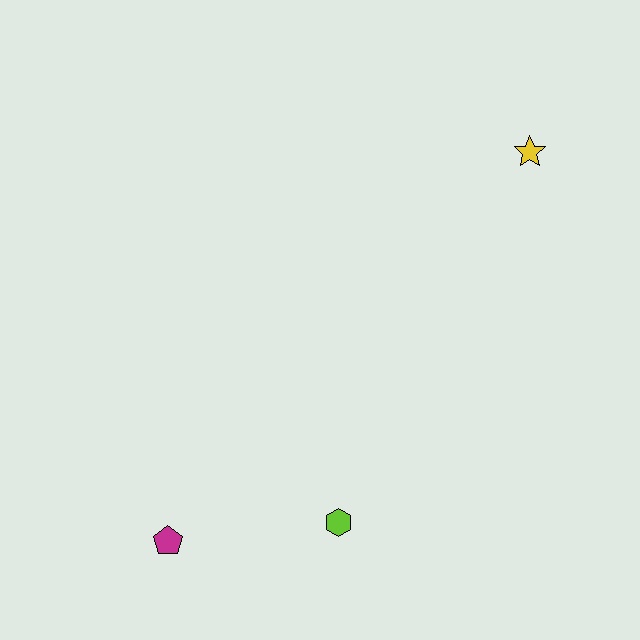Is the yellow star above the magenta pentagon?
Yes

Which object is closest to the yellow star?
The lime hexagon is closest to the yellow star.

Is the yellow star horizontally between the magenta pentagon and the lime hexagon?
No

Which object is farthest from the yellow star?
The magenta pentagon is farthest from the yellow star.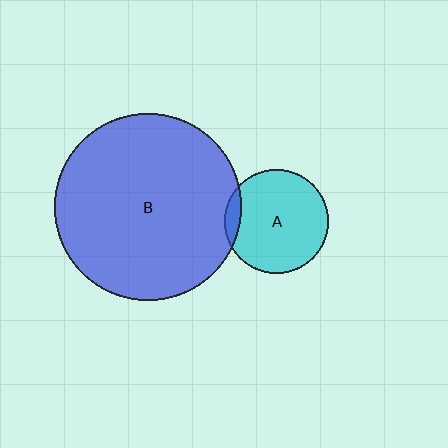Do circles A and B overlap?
Yes.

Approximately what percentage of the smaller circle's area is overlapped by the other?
Approximately 10%.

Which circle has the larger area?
Circle B (blue).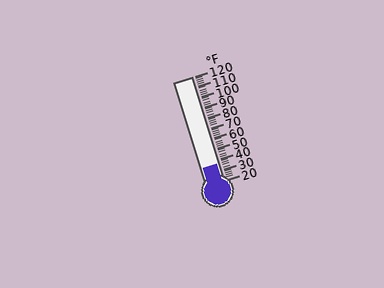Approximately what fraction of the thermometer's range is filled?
The thermometer is filled to approximately 15% of its range.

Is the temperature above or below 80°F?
The temperature is below 80°F.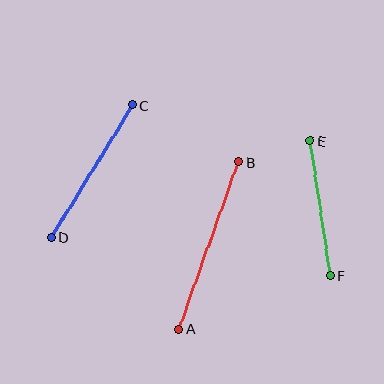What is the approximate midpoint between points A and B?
The midpoint is at approximately (209, 245) pixels.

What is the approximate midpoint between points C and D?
The midpoint is at approximately (92, 171) pixels.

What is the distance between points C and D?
The distance is approximately 156 pixels.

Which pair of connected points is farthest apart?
Points A and B are farthest apart.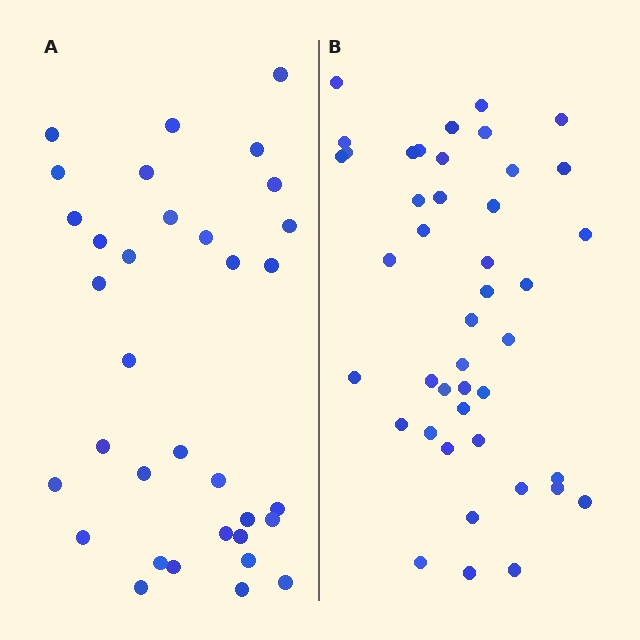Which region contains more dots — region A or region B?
Region B (the right region) has more dots.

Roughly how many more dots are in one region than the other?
Region B has roughly 8 or so more dots than region A.